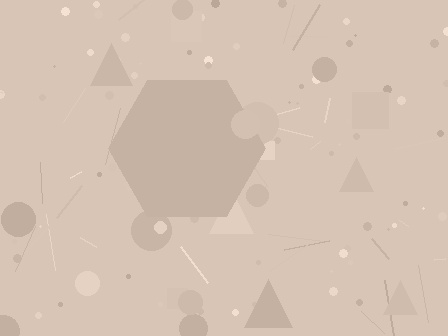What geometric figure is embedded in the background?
A hexagon is embedded in the background.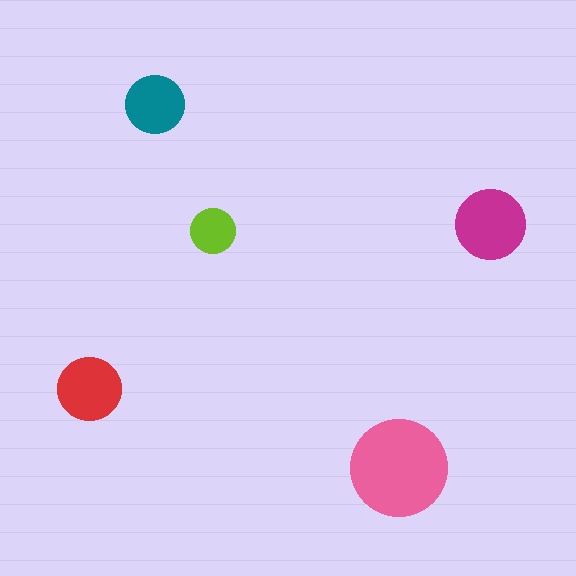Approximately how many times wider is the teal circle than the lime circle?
About 1.5 times wider.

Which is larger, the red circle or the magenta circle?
The magenta one.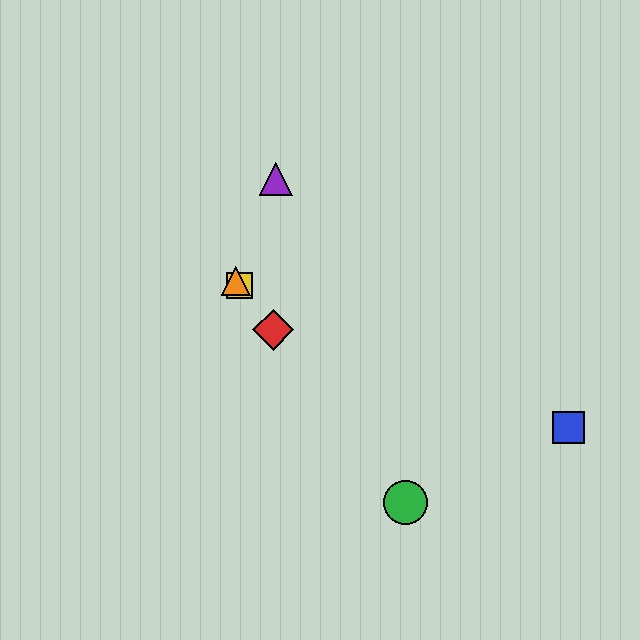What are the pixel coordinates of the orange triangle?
The orange triangle is at (236, 281).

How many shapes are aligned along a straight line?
4 shapes (the red diamond, the green circle, the yellow square, the orange triangle) are aligned along a straight line.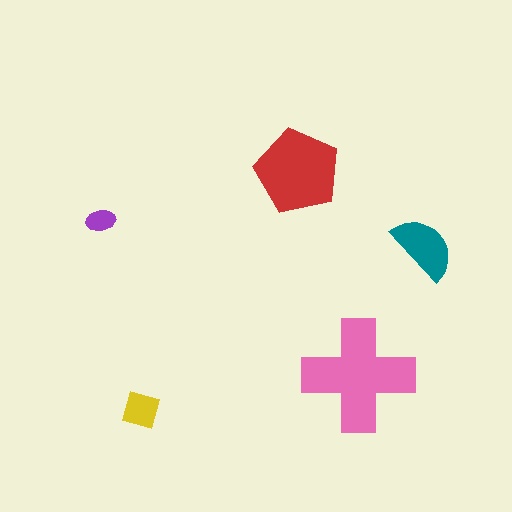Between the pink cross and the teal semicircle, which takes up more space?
The pink cross.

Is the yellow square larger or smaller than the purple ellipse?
Larger.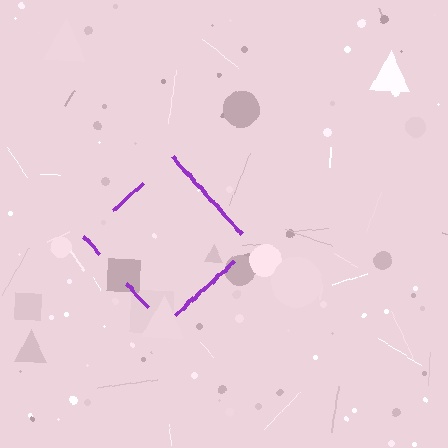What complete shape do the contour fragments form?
The contour fragments form a diamond.